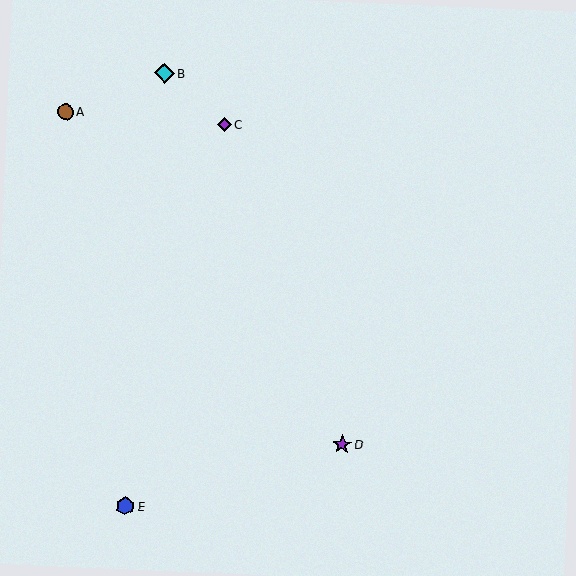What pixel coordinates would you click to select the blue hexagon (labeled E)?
Click at (125, 506) to select the blue hexagon E.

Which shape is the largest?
The cyan diamond (labeled B) is the largest.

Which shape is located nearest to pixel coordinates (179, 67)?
The cyan diamond (labeled B) at (164, 73) is nearest to that location.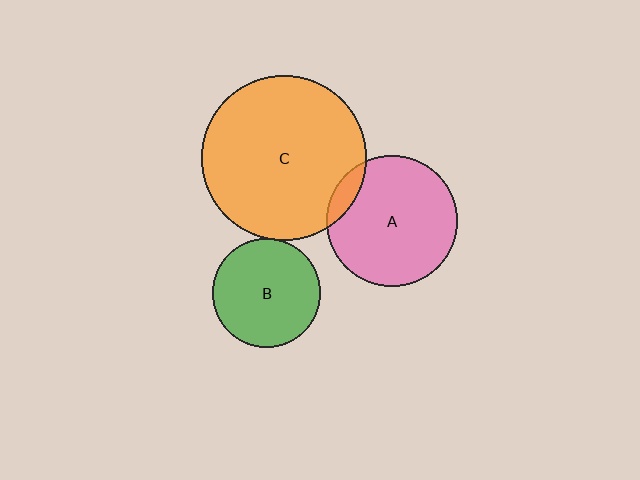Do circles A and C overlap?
Yes.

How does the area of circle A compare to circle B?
Approximately 1.5 times.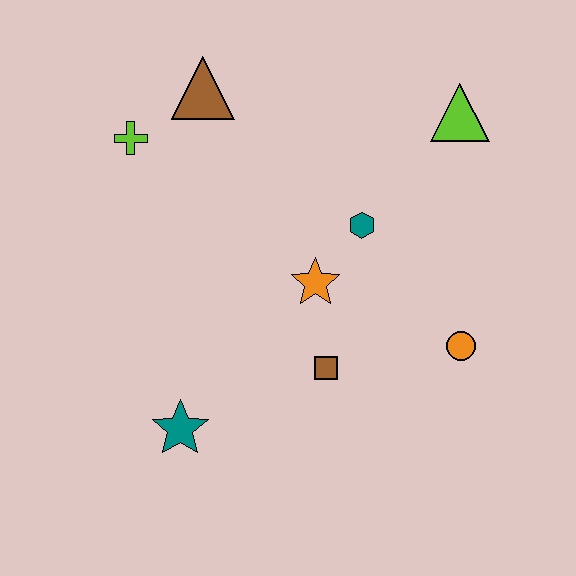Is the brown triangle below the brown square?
No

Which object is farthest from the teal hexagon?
The teal star is farthest from the teal hexagon.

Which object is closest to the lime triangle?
The teal hexagon is closest to the lime triangle.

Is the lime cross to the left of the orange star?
Yes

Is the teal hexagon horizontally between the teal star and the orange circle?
Yes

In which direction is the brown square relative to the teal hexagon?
The brown square is below the teal hexagon.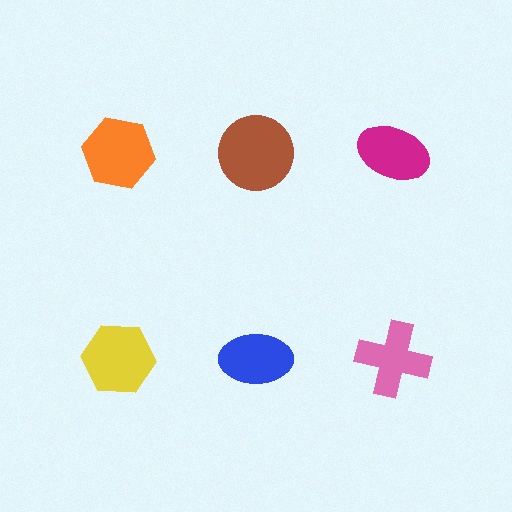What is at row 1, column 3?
A magenta ellipse.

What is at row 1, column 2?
A brown circle.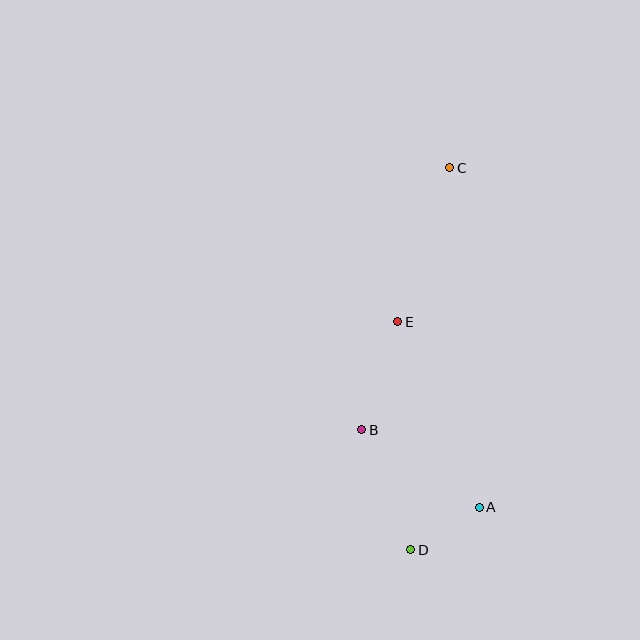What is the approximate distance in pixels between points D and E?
The distance between D and E is approximately 228 pixels.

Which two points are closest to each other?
Points A and D are closest to each other.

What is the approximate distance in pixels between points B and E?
The distance between B and E is approximately 113 pixels.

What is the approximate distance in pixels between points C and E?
The distance between C and E is approximately 163 pixels.